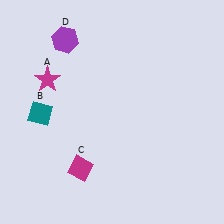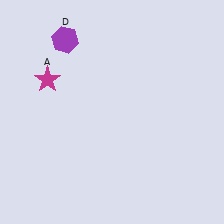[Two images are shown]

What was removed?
The magenta diamond (C), the teal diamond (B) were removed in Image 2.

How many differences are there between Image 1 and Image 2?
There are 2 differences between the two images.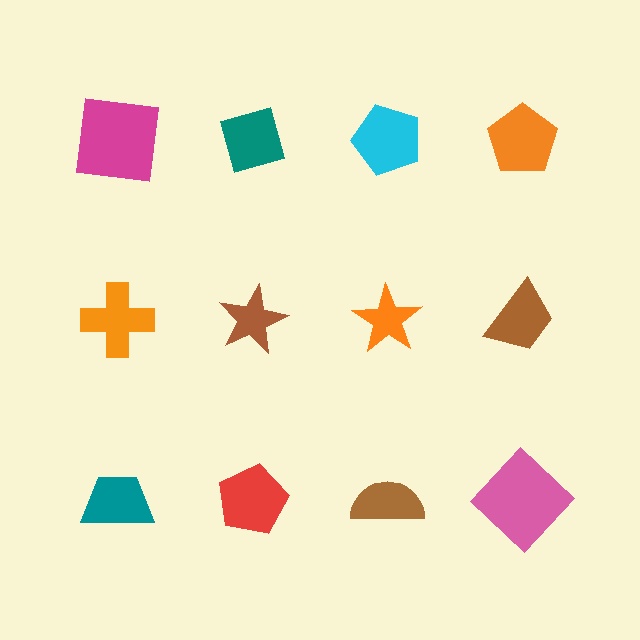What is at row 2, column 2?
A brown star.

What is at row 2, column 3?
An orange star.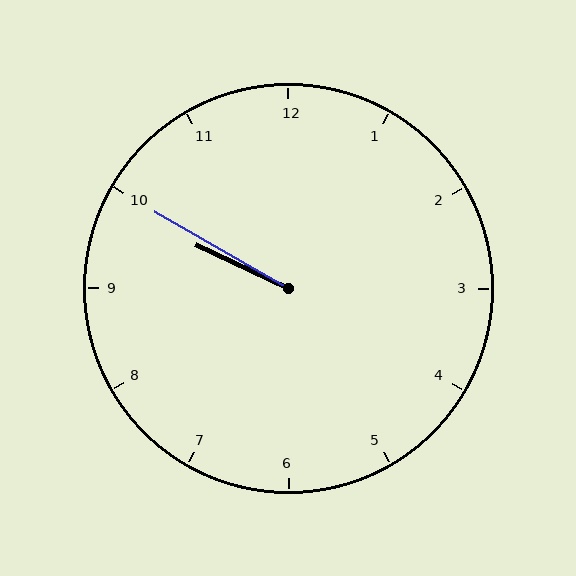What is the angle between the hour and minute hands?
Approximately 5 degrees.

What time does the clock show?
9:50.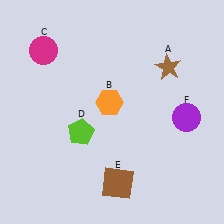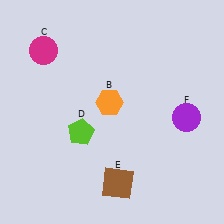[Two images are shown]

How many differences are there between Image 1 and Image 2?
There is 1 difference between the two images.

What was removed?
The brown star (A) was removed in Image 2.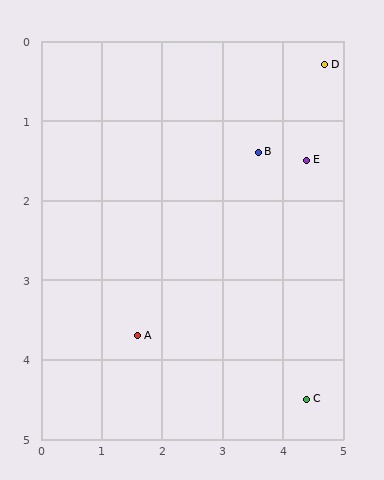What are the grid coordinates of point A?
Point A is at approximately (1.6, 3.7).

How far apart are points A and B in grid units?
Points A and B are about 3.0 grid units apart.